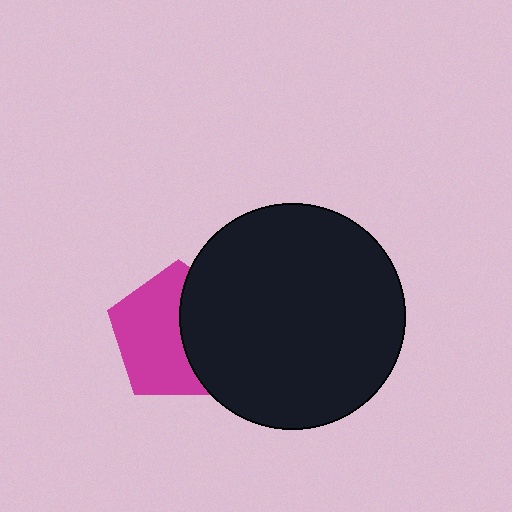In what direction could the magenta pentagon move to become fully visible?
The magenta pentagon could move left. That would shift it out from behind the black circle entirely.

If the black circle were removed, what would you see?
You would see the complete magenta pentagon.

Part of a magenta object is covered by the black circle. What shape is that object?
It is a pentagon.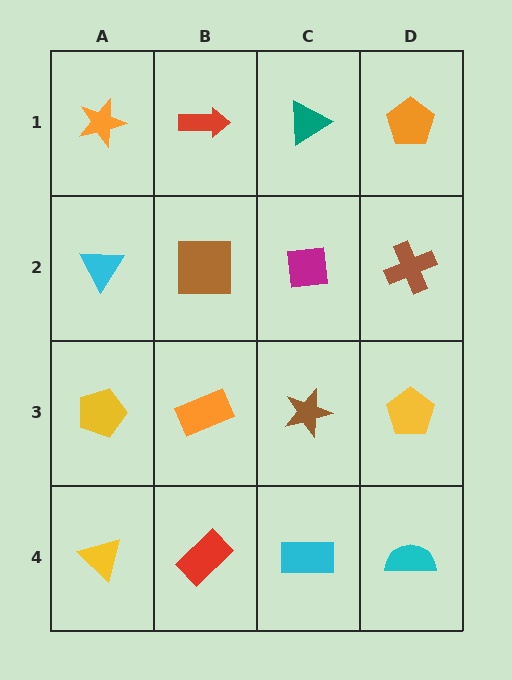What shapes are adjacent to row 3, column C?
A magenta square (row 2, column C), a cyan rectangle (row 4, column C), an orange rectangle (row 3, column B), a yellow pentagon (row 3, column D).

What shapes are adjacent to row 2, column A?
An orange star (row 1, column A), a yellow pentagon (row 3, column A), a brown square (row 2, column B).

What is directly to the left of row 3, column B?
A yellow pentagon.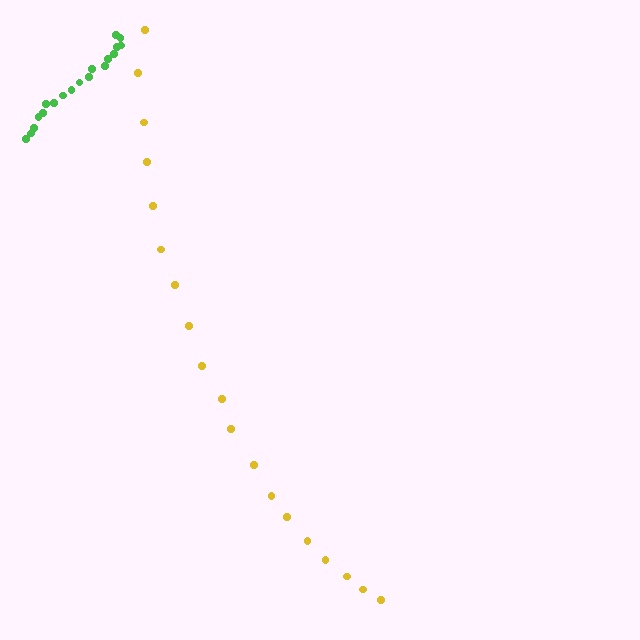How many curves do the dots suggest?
There are 2 distinct paths.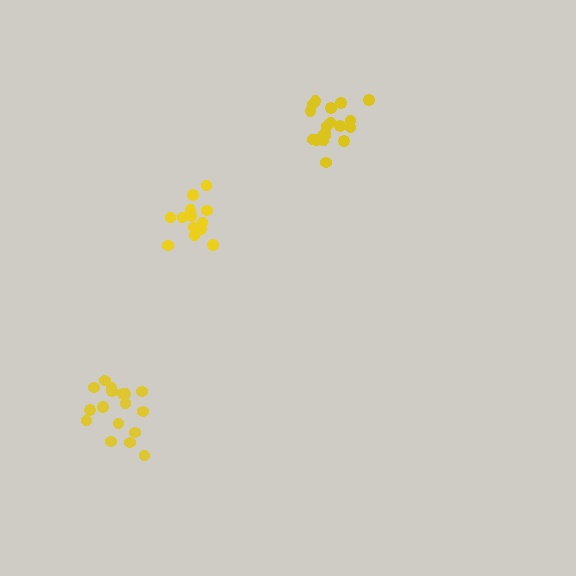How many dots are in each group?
Group 1: 17 dots, Group 2: 19 dots, Group 3: 14 dots (50 total).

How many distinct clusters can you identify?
There are 3 distinct clusters.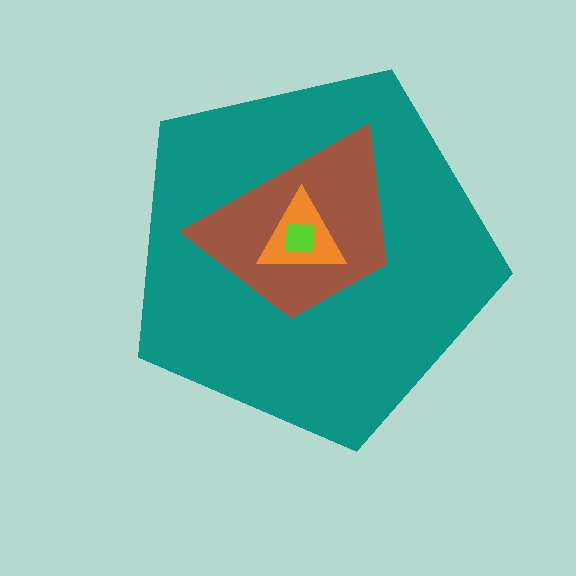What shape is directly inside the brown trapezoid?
The orange triangle.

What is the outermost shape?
The teal pentagon.